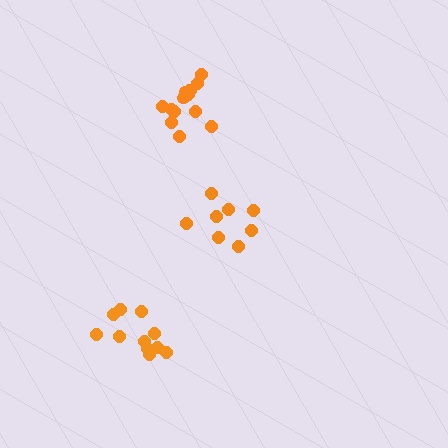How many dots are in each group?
Group 1: 8 dots, Group 2: 14 dots, Group 3: 11 dots (33 total).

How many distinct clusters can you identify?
There are 3 distinct clusters.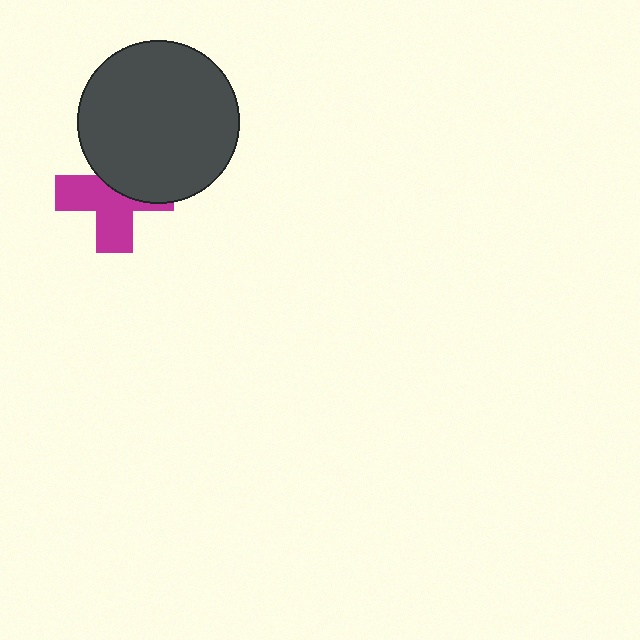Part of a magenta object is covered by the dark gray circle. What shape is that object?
It is a cross.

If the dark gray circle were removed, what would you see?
You would see the complete magenta cross.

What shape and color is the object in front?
The object in front is a dark gray circle.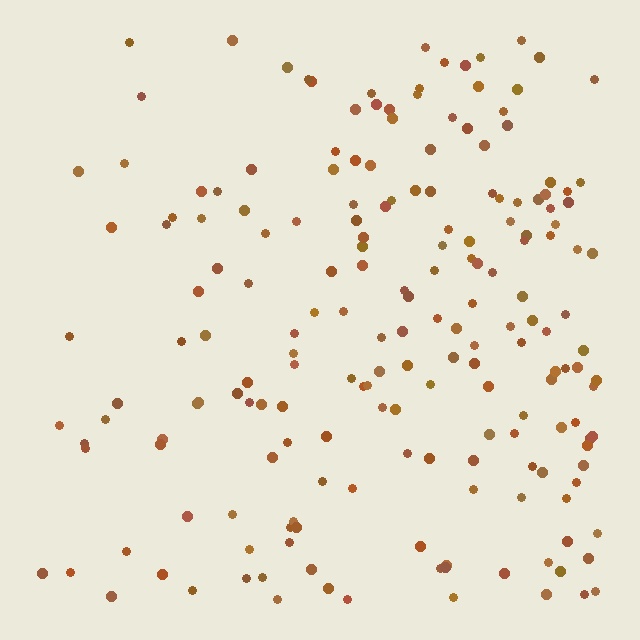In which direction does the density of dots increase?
From left to right, with the right side densest.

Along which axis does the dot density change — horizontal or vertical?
Horizontal.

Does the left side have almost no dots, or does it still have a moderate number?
Still a moderate number, just noticeably fewer than the right.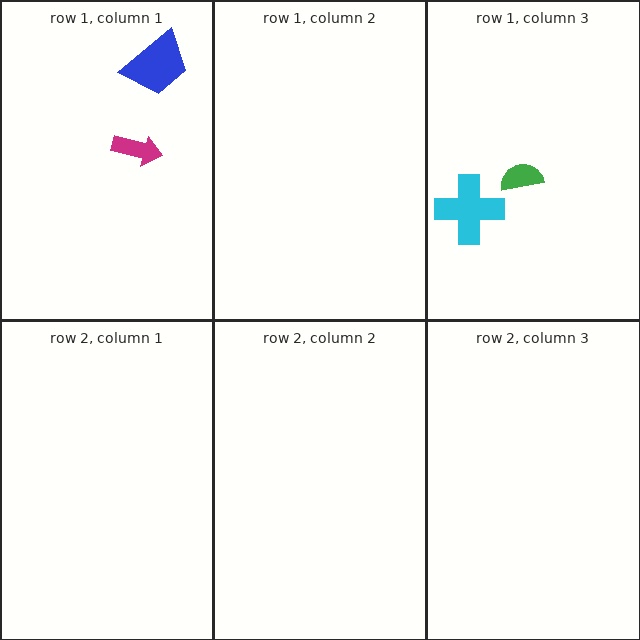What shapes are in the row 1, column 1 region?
The blue trapezoid, the magenta arrow.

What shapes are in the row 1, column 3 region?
The green semicircle, the cyan cross.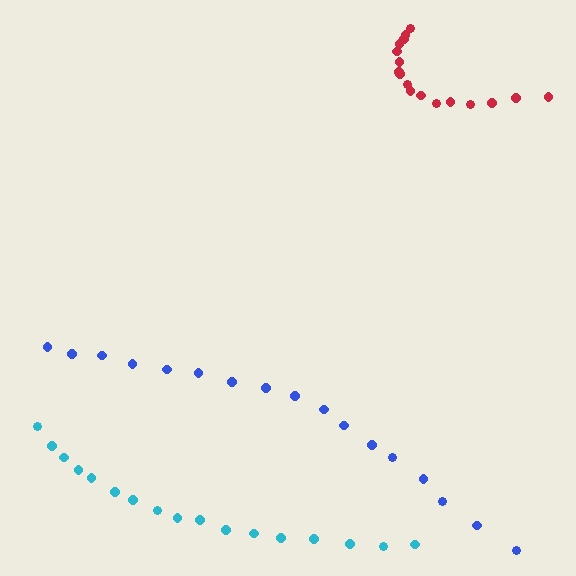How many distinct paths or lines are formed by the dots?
There are 3 distinct paths.